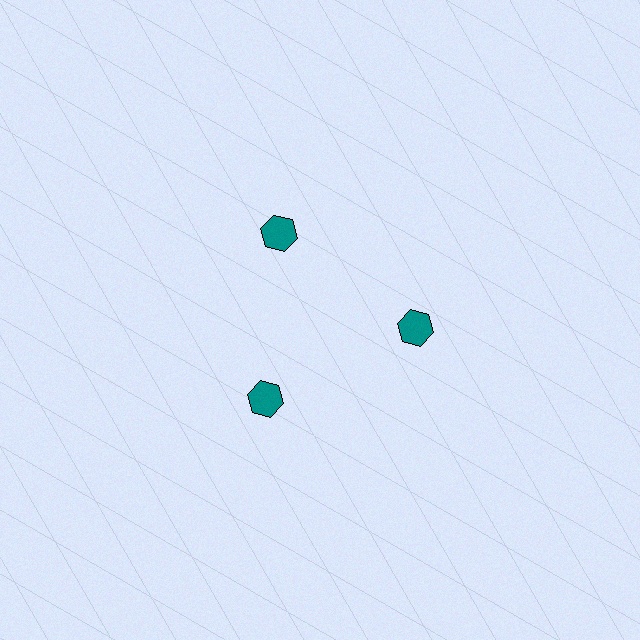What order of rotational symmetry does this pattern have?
This pattern has 3-fold rotational symmetry.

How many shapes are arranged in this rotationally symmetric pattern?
There are 3 shapes, arranged in 3 groups of 1.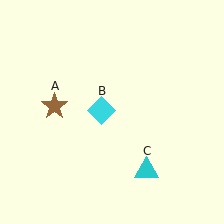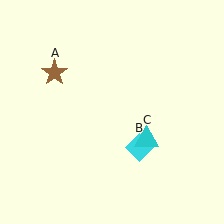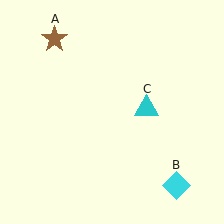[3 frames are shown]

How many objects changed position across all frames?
3 objects changed position: brown star (object A), cyan diamond (object B), cyan triangle (object C).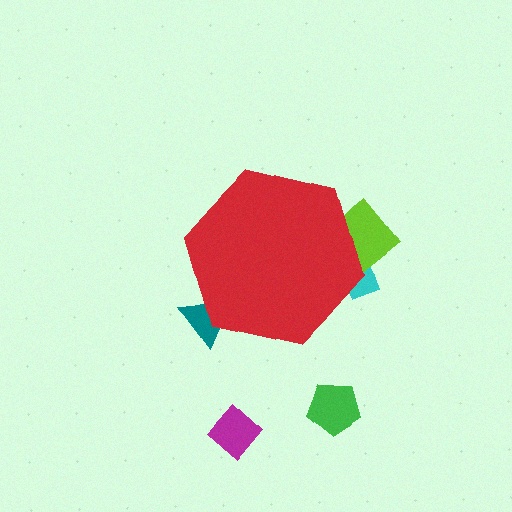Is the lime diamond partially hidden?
Yes, the lime diamond is partially hidden behind the red hexagon.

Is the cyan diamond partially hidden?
Yes, the cyan diamond is partially hidden behind the red hexagon.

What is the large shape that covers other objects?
A red hexagon.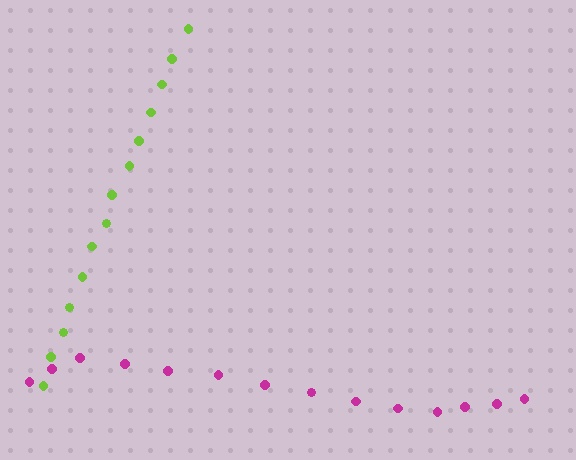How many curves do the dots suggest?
There are 2 distinct paths.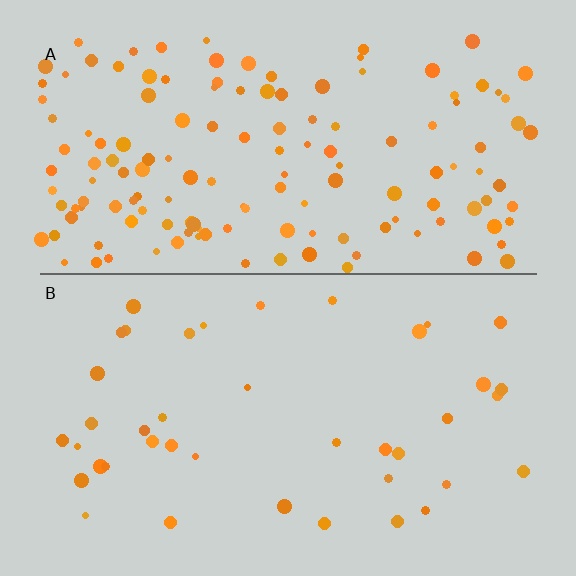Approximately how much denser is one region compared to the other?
Approximately 3.6× — region A over region B.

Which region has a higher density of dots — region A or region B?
A (the top).